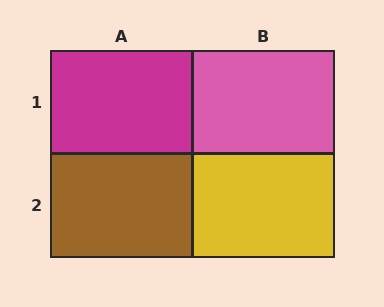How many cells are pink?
1 cell is pink.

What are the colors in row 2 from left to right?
Brown, yellow.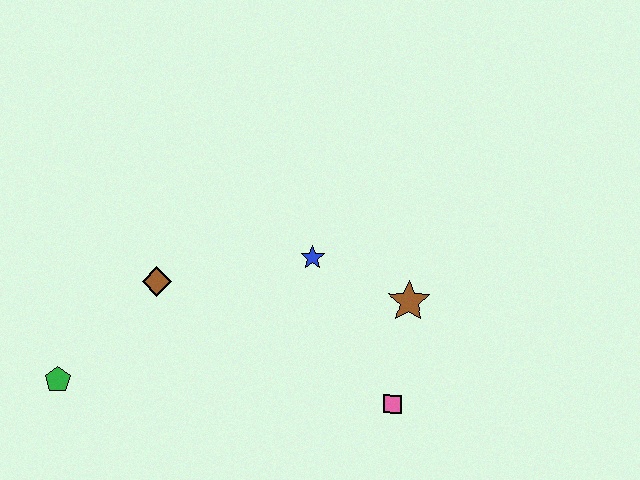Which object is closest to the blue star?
The brown star is closest to the blue star.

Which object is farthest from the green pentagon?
The brown star is farthest from the green pentagon.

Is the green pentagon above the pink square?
Yes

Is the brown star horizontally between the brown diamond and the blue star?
No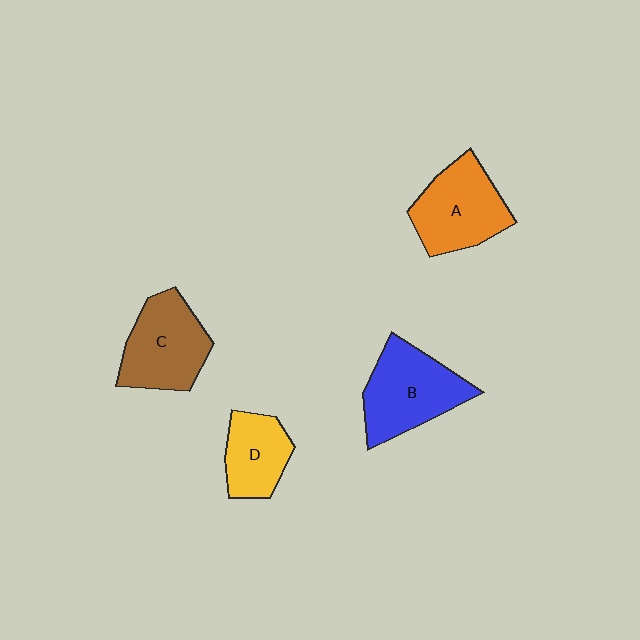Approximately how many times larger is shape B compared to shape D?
Approximately 1.5 times.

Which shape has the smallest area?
Shape D (yellow).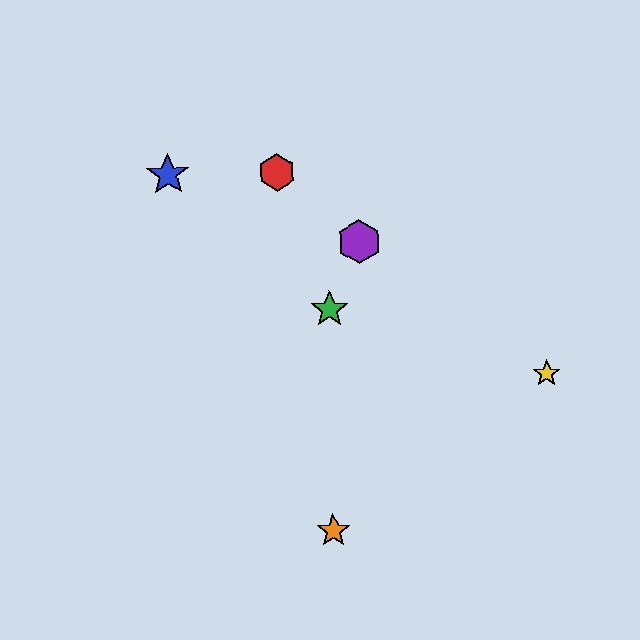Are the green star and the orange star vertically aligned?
Yes, both are at x≈329.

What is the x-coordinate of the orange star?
The orange star is at x≈333.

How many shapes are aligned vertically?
2 shapes (the green star, the orange star) are aligned vertically.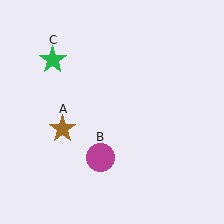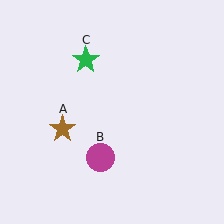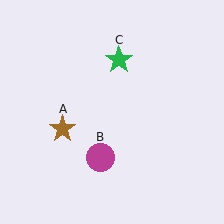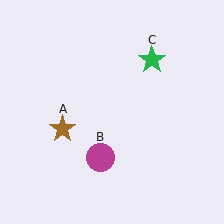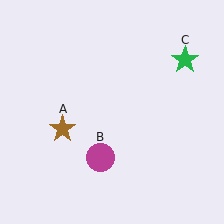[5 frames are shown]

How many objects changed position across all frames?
1 object changed position: green star (object C).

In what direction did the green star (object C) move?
The green star (object C) moved right.